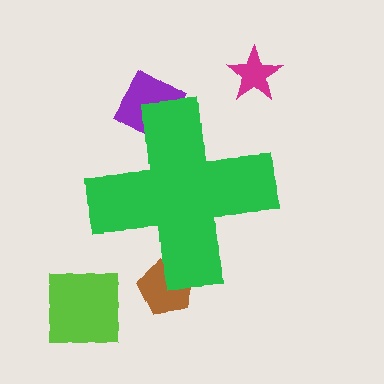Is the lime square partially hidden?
No, the lime square is fully visible.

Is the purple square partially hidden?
Yes, the purple square is partially hidden behind the green cross.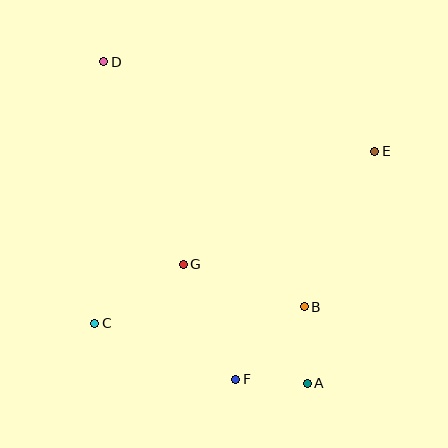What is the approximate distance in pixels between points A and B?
The distance between A and B is approximately 77 pixels.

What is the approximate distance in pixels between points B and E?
The distance between B and E is approximately 171 pixels.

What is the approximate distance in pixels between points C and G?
The distance between C and G is approximately 106 pixels.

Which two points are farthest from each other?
Points A and D are farthest from each other.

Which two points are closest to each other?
Points A and F are closest to each other.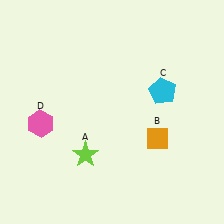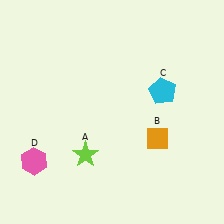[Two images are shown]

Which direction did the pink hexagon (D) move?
The pink hexagon (D) moved down.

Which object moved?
The pink hexagon (D) moved down.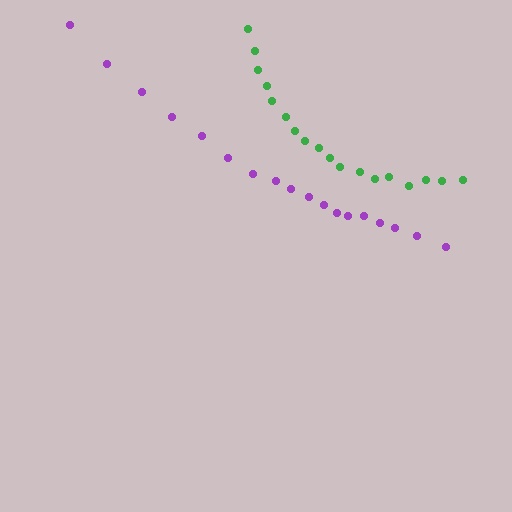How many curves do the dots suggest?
There are 2 distinct paths.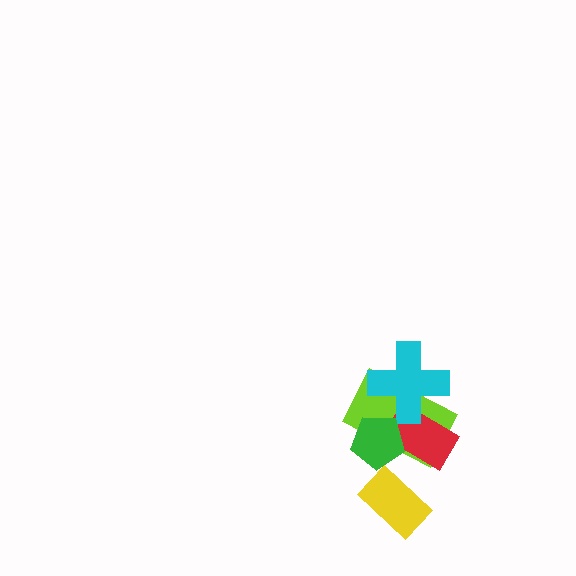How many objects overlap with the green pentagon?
2 objects overlap with the green pentagon.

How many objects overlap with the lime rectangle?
3 objects overlap with the lime rectangle.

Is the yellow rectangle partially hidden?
No, no other shape covers it.